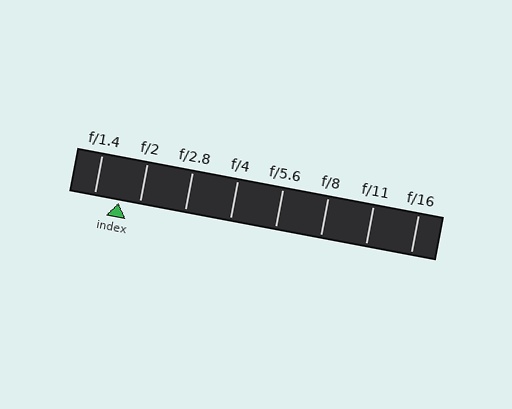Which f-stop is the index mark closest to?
The index mark is closest to f/2.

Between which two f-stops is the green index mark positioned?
The index mark is between f/1.4 and f/2.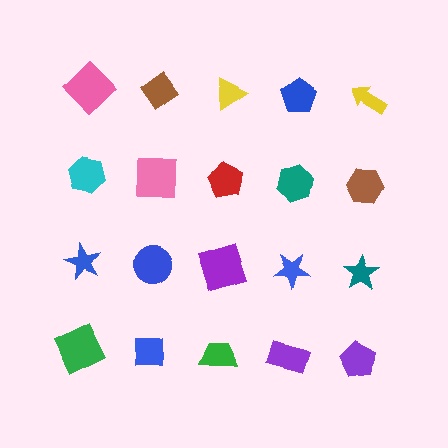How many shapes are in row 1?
5 shapes.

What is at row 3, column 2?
A blue circle.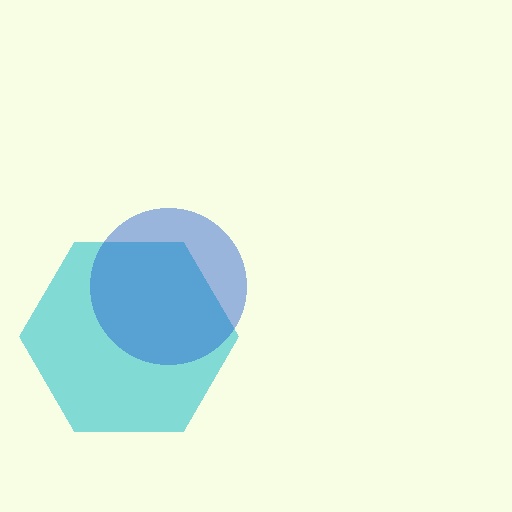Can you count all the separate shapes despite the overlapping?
Yes, there are 2 separate shapes.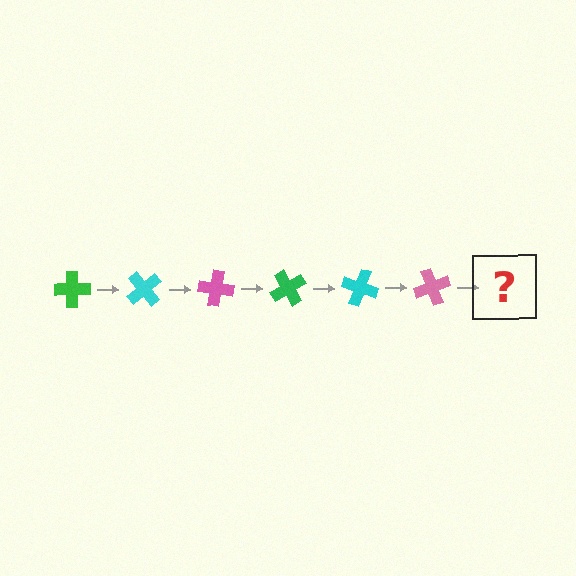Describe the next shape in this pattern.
It should be a green cross, rotated 300 degrees from the start.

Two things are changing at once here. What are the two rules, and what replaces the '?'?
The two rules are that it rotates 50 degrees each step and the color cycles through green, cyan, and pink. The '?' should be a green cross, rotated 300 degrees from the start.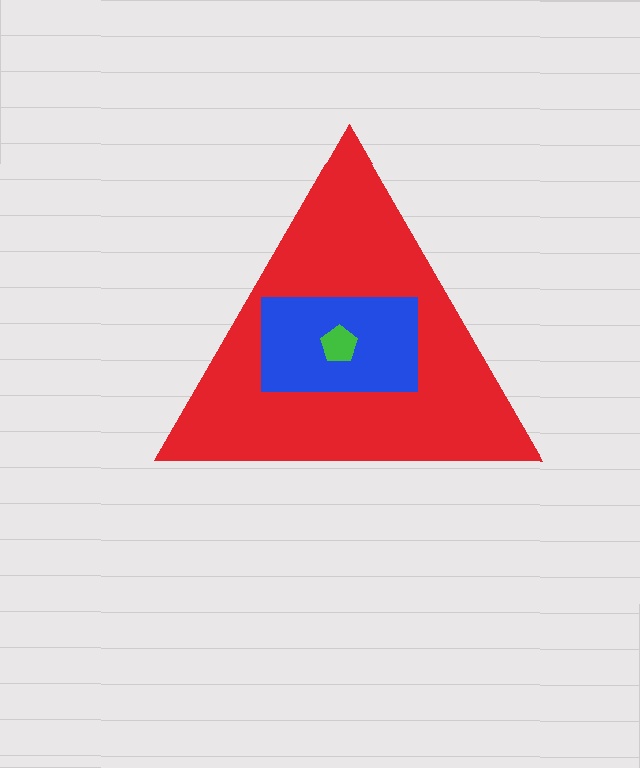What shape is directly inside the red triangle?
The blue rectangle.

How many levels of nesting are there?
3.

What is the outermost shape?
The red triangle.